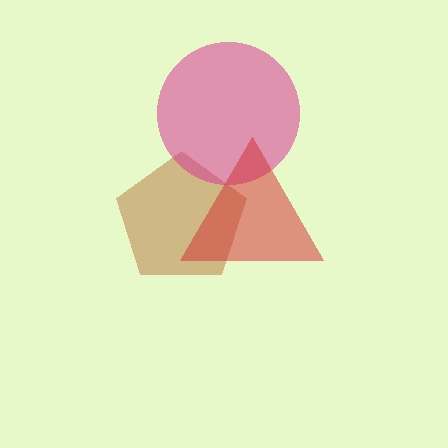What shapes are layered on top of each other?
The layered shapes are: a brown pentagon, a magenta circle, a red triangle.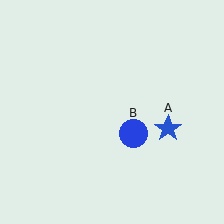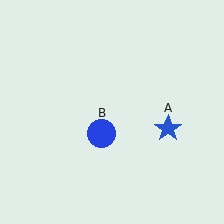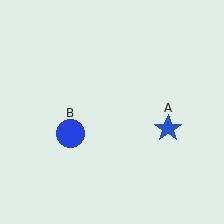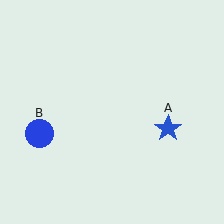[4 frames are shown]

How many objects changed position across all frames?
1 object changed position: blue circle (object B).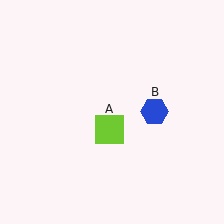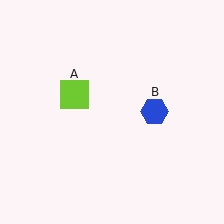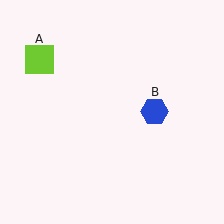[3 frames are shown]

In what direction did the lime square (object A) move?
The lime square (object A) moved up and to the left.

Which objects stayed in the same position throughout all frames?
Blue hexagon (object B) remained stationary.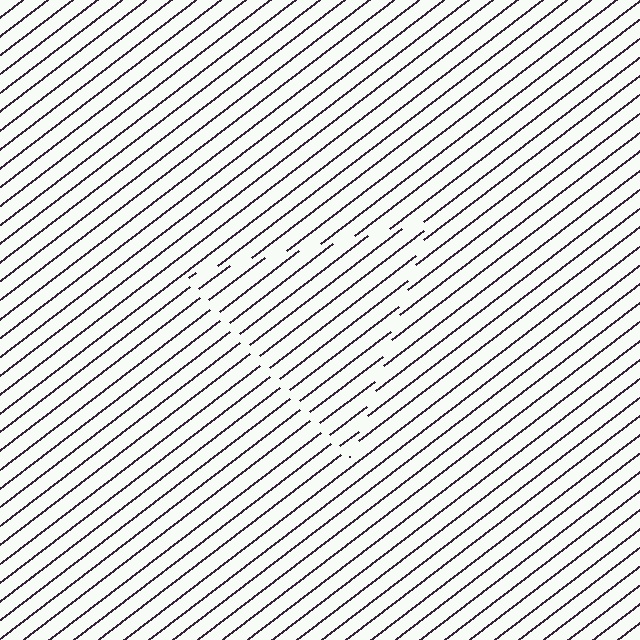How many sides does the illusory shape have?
3 sides — the line-ends trace a triangle.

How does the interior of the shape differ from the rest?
The interior of the shape contains the same grating, shifted by half a period — the contour is defined by the phase discontinuity where line-ends from the inner and outer gratings abut.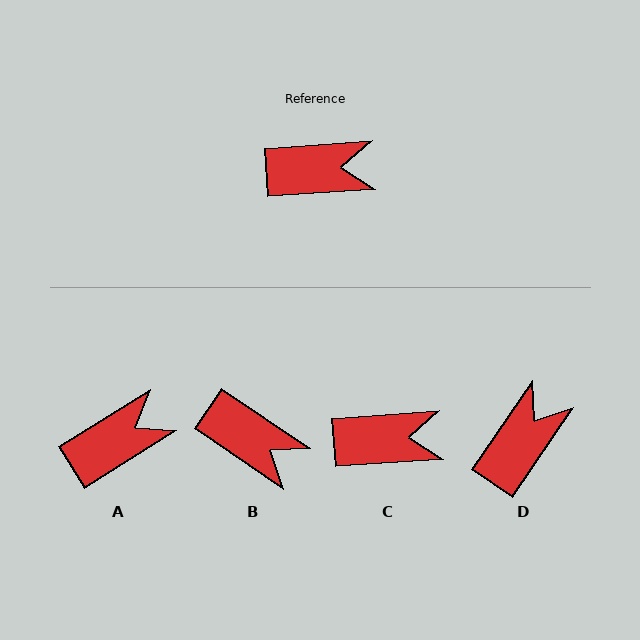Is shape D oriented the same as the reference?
No, it is off by about 52 degrees.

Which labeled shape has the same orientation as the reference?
C.